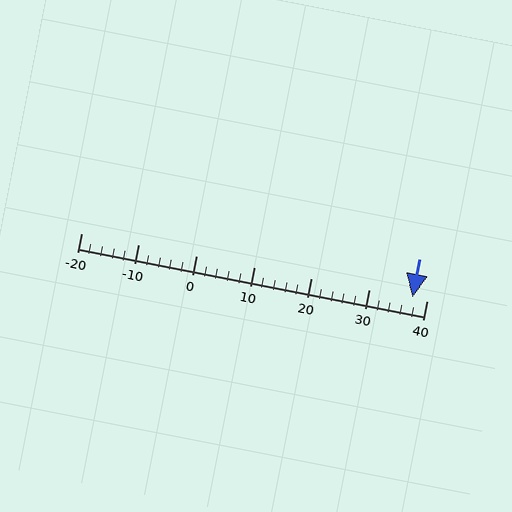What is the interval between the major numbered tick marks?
The major tick marks are spaced 10 units apart.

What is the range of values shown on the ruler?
The ruler shows values from -20 to 40.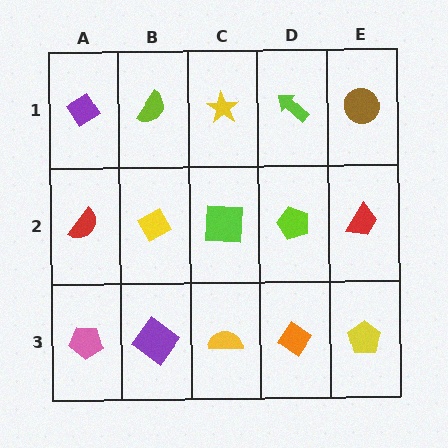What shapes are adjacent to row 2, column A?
A purple diamond (row 1, column A), a pink pentagon (row 3, column A), a yellow diamond (row 2, column B).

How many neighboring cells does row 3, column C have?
3.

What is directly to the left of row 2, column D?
A lime square.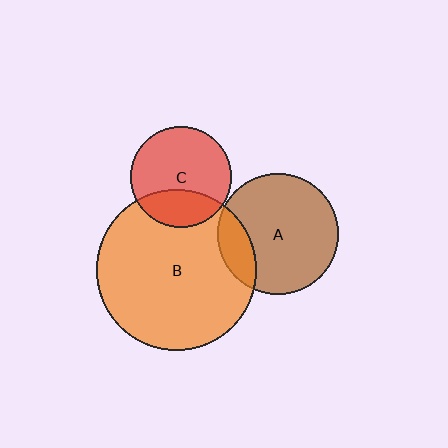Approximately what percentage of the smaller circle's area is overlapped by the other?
Approximately 20%.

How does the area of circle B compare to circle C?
Approximately 2.5 times.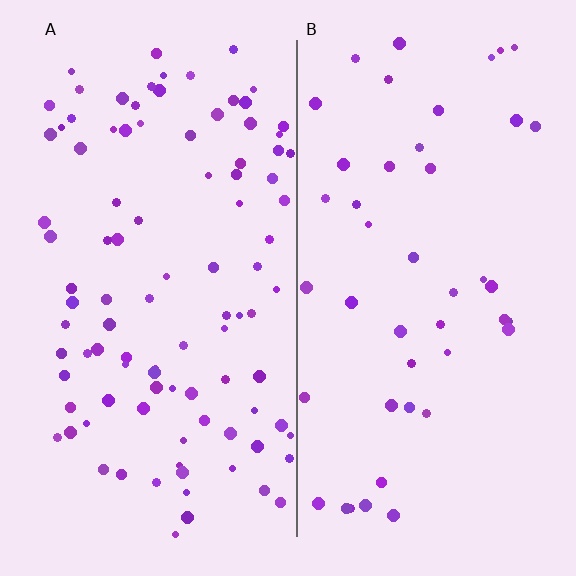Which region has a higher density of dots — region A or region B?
A (the left).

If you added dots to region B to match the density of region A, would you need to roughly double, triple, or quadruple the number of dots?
Approximately double.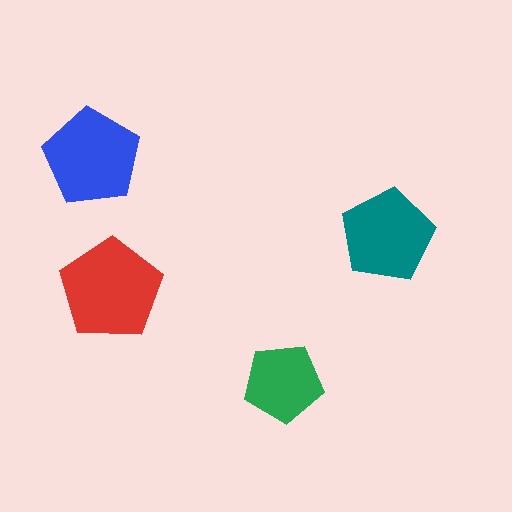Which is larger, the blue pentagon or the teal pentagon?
The blue one.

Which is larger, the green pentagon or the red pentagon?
The red one.